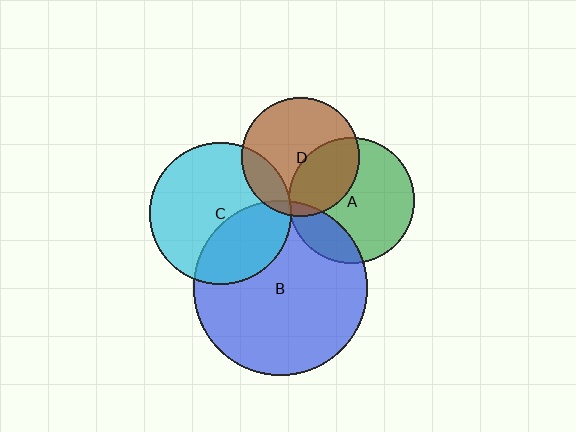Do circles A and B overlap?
Yes.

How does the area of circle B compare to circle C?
Approximately 1.5 times.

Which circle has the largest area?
Circle B (blue).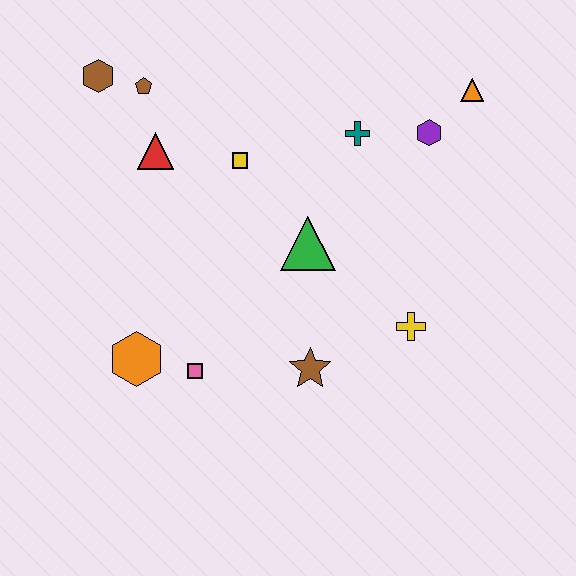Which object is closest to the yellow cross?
The brown star is closest to the yellow cross.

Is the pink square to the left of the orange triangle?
Yes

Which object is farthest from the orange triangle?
The orange hexagon is farthest from the orange triangle.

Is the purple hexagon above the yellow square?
Yes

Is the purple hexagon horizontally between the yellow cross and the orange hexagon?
No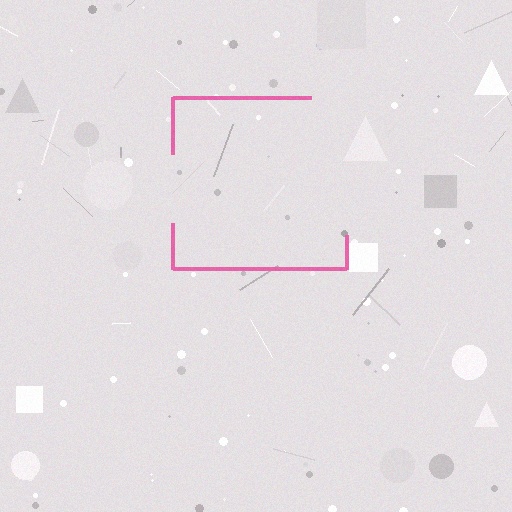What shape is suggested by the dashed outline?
The dashed outline suggests a square.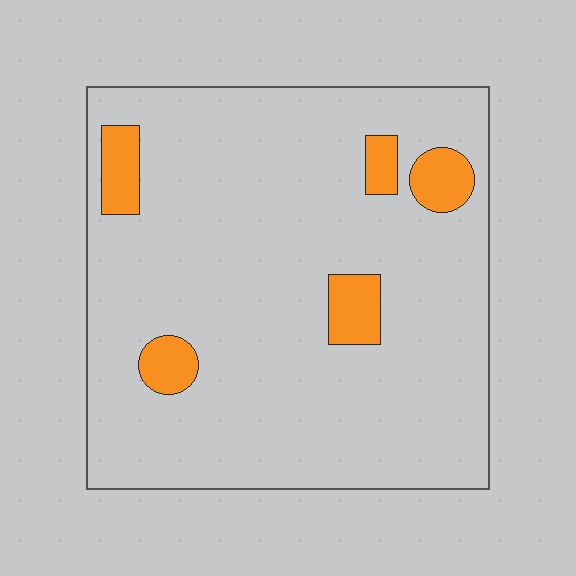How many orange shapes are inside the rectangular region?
5.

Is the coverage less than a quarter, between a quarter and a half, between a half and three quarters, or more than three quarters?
Less than a quarter.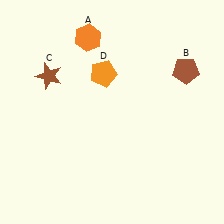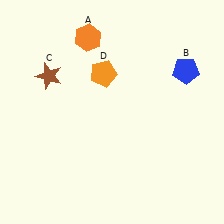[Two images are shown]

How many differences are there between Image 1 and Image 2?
There is 1 difference between the two images.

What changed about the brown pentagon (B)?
In Image 1, B is brown. In Image 2, it changed to blue.